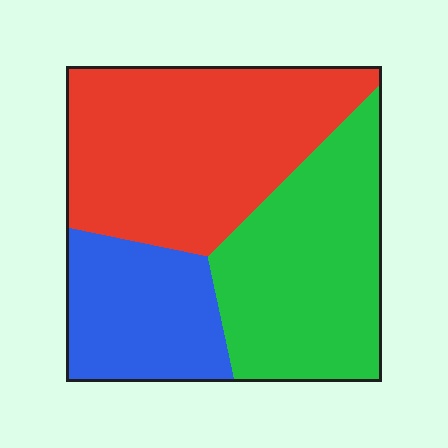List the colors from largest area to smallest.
From largest to smallest: red, green, blue.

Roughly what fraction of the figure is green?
Green takes up about one third (1/3) of the figure.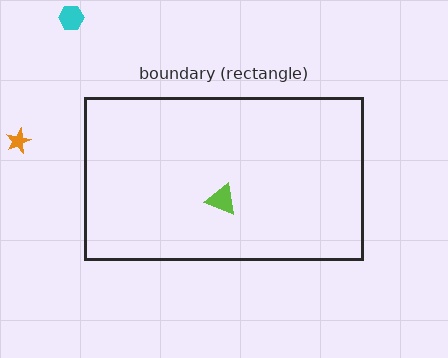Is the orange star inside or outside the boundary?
Outside.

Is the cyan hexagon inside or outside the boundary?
Outside.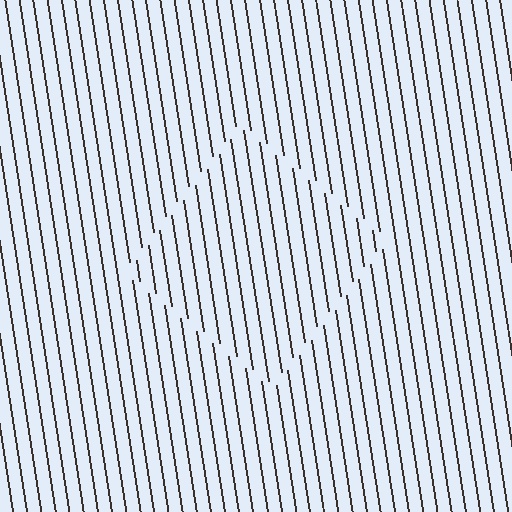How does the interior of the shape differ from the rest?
The interior of the shape contains the same grating, shifted by half a period — the contour is defined by the phase discontinuity where line-ends from the inner and outer gratings abut.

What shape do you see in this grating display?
An illusory square. The interior of the shape contains the same grating, shifted by half a period — the contour is defined by the phase discontinuity where line-ends from the inner and outer gratings abut.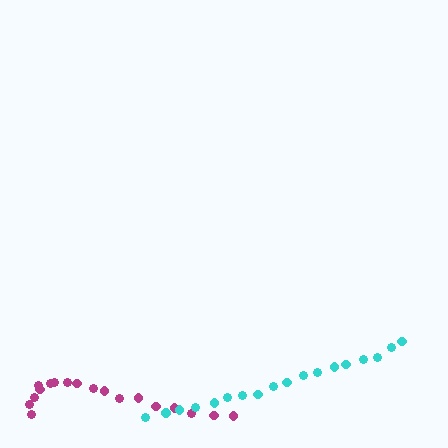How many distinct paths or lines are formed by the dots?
There are 2 distinct paths.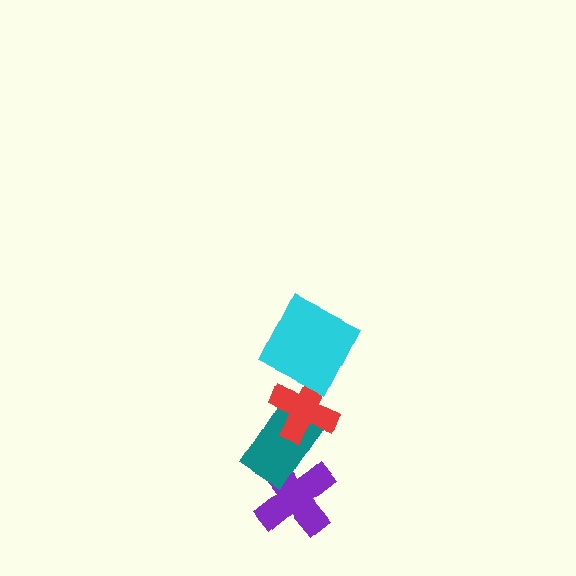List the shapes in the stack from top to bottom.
From top to bottom: the cyan square, the red cross, the teal rectangle, the purple cross.